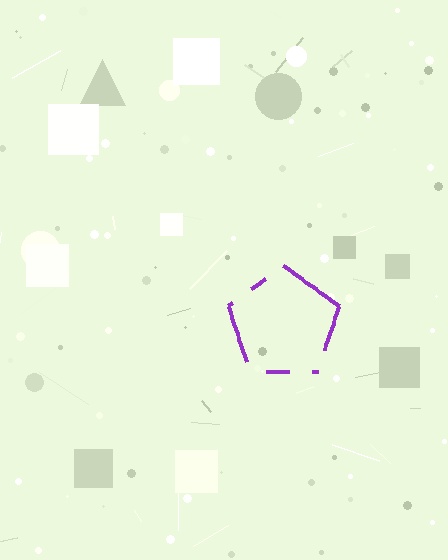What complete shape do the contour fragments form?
The contour fragments form a pentagon.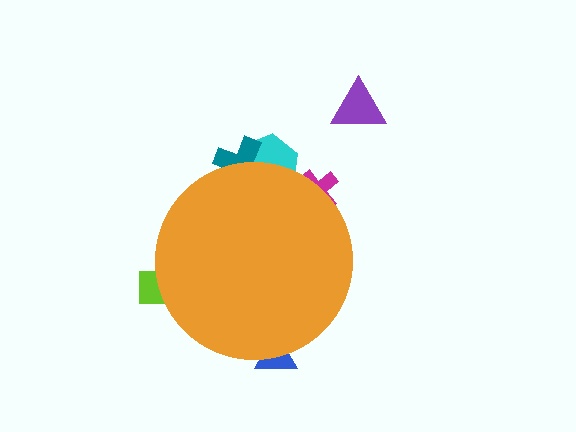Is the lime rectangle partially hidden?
Yes, the lime rectangle is partially hidden behind the orange circle.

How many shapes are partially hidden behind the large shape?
5 shapes are partially hidden.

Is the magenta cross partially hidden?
Yes, the magenta cross is partially hidden behind the orange circle.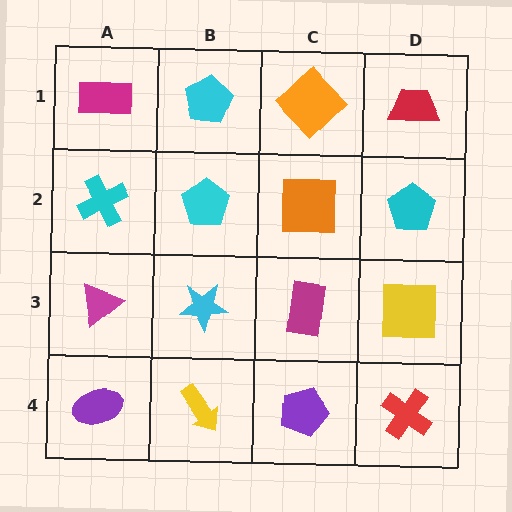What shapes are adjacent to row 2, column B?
A cyan pentagon (row 1, column B), a cyan star (row 3, column B), a cyan cross (row 2, column A), an orange square (row 2, column C).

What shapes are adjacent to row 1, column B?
A cyan pentagon (row 2, column B), a magenta rectangle (row 1, column A), an orange diamond (row 1, column C).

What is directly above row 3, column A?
A cyan cross.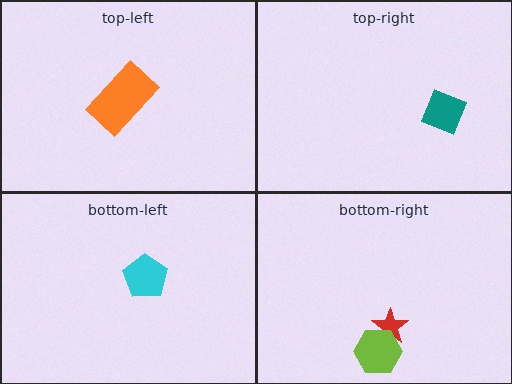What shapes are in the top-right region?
The teal diamond.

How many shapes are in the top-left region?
1.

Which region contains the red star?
The bottom-right region.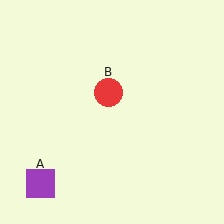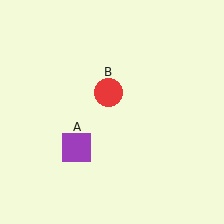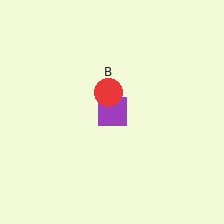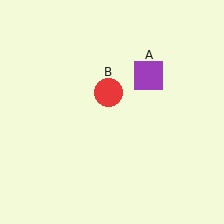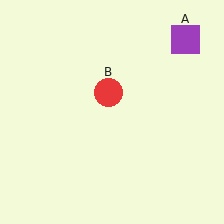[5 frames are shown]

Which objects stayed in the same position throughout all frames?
Red circle (object B) remained stationary.